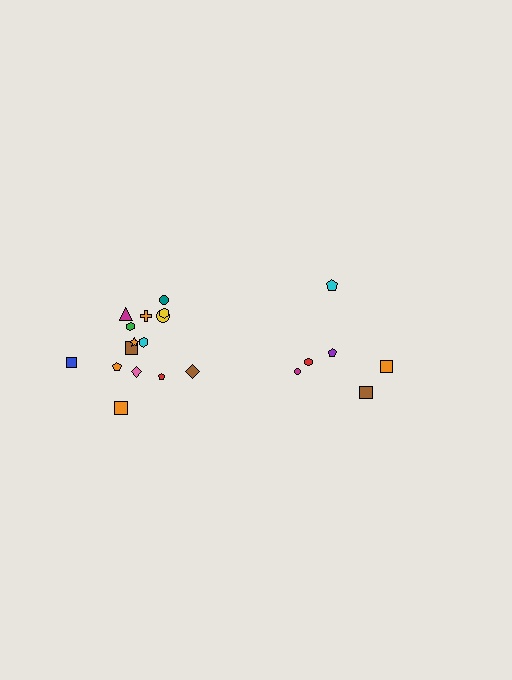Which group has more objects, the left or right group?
The left group.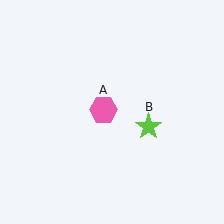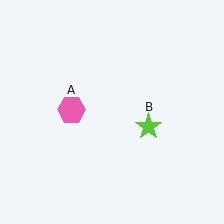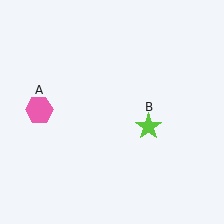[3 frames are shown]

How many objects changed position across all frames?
1 object changed position: pink hexagon (object A).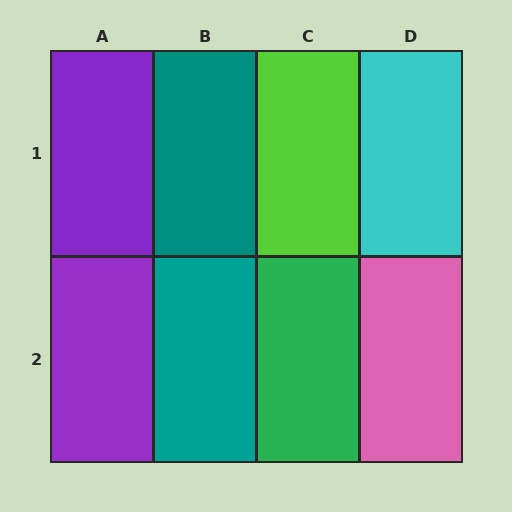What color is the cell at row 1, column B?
Teal.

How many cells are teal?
2 cells are teal.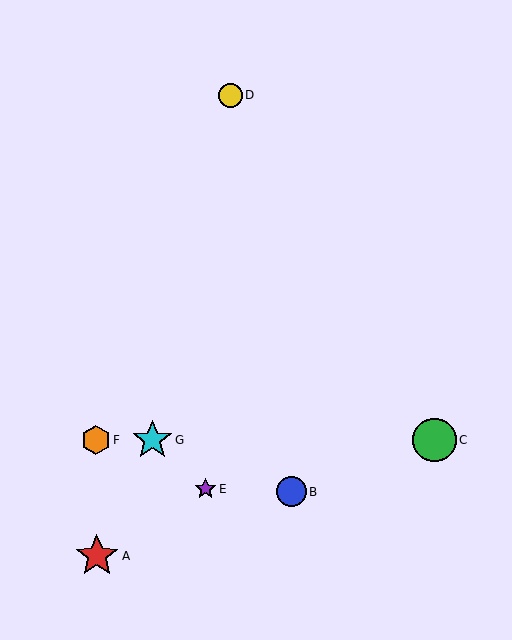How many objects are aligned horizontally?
3 objects (C, F, G) are aligned horizontally.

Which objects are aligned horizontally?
Objects C, F, G are aligned horizontally.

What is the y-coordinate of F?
Object F is at y≈440.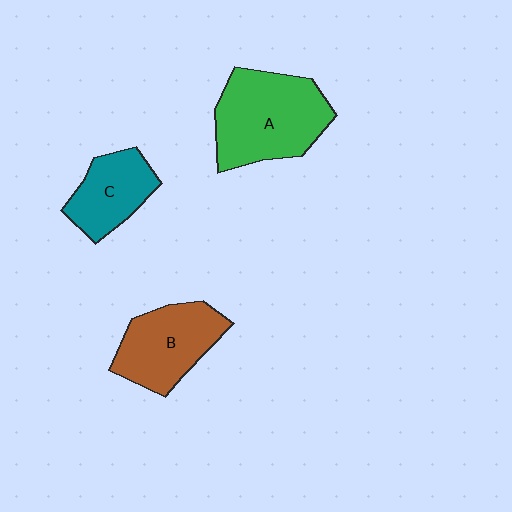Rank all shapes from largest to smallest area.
From largest to smallest: A (green), B (brown), C (teal).